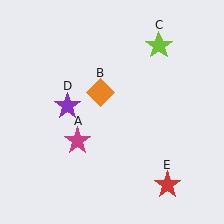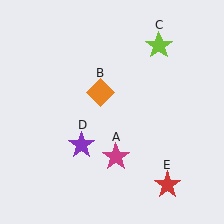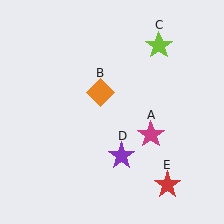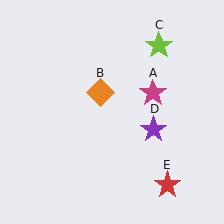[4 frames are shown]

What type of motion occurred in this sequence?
The magenta star (object A), purple star (object D) rotated counterclockwise around the center of the scene.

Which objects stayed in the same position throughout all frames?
Orange diamond (object B) and lime star (object C) and red star (object E) remained stationary.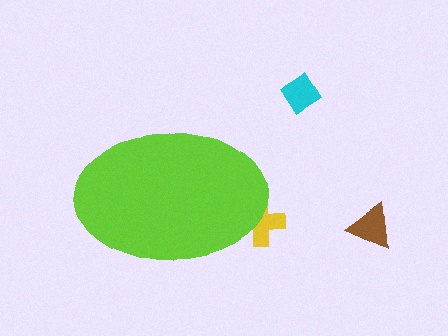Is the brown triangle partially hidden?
No, the brown triangle is fully visible.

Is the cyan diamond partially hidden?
No, the cyan diamond is fully visible.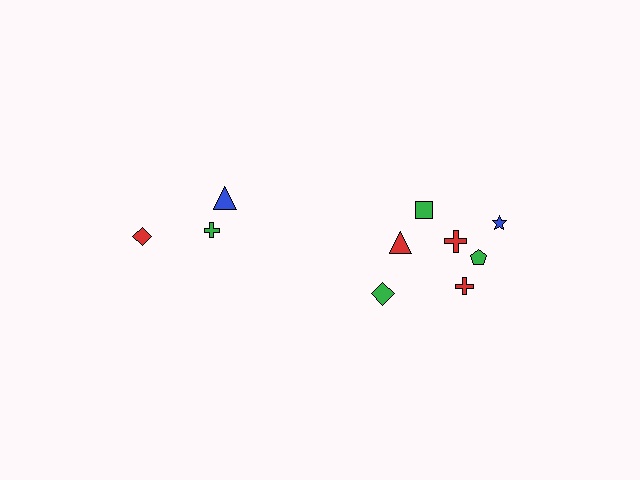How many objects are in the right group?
There are 7 objects.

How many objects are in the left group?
There are 3 objects.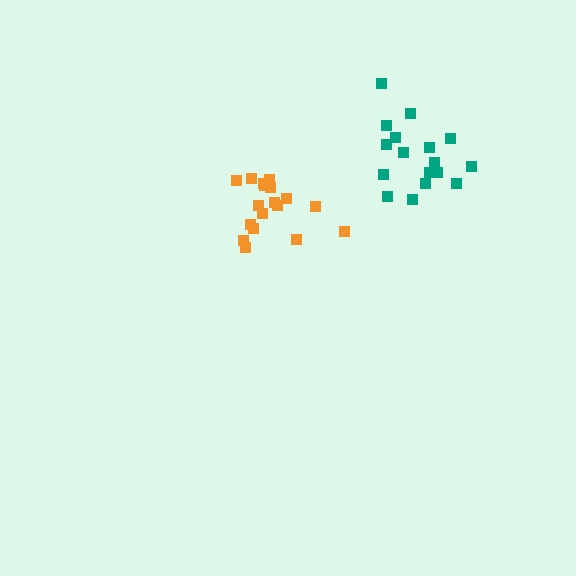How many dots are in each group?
Group 1: 18 dots, Group 2: 17 dots (35 total).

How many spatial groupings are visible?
There are 2 spatial groupings.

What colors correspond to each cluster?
The clusters are colored: orange, teal.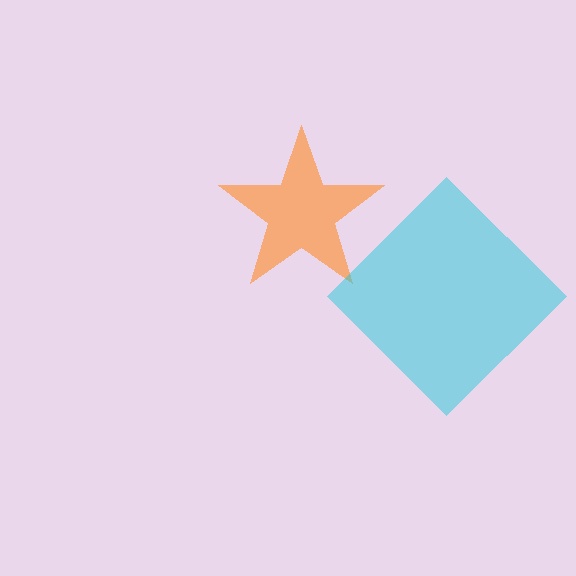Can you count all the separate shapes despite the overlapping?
Yes, there are 2 separate shapes.